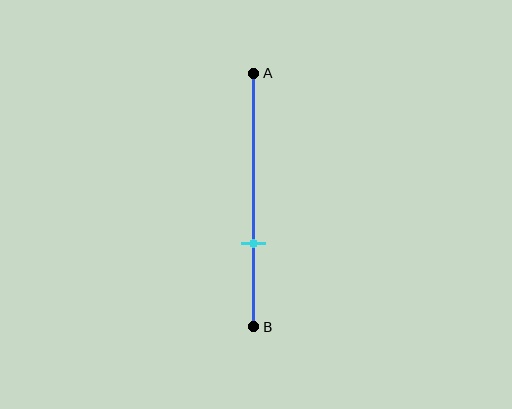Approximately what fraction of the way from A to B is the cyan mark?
The cyan mark is approximately 65% of the way from A to B.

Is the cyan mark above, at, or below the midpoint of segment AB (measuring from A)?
The cyan mark is below the midpoint of segment AB.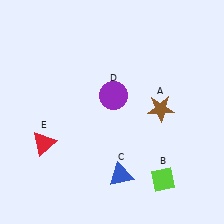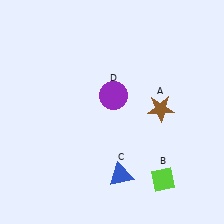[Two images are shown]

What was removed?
The red triangle (E) was removed in Image 2.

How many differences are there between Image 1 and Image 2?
There is 1 difference between the two images.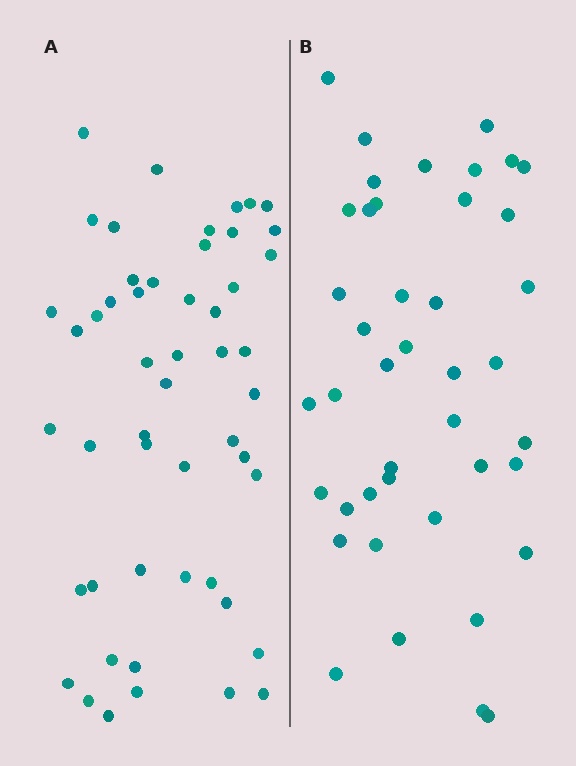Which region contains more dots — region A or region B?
Region A (the left region) has more dots.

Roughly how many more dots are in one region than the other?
Region A has roughly 8 or so more dots than region B.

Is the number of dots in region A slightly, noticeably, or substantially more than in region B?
Region A has only slightly more — the two regions are fairly close. The ratio is roughly 1.2 to 1.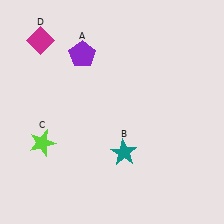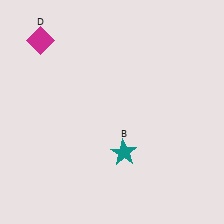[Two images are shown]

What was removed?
The lime star (C), the purple pentagon (A) were removed in Image 2.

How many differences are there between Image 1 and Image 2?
There are 2 differences between the two images.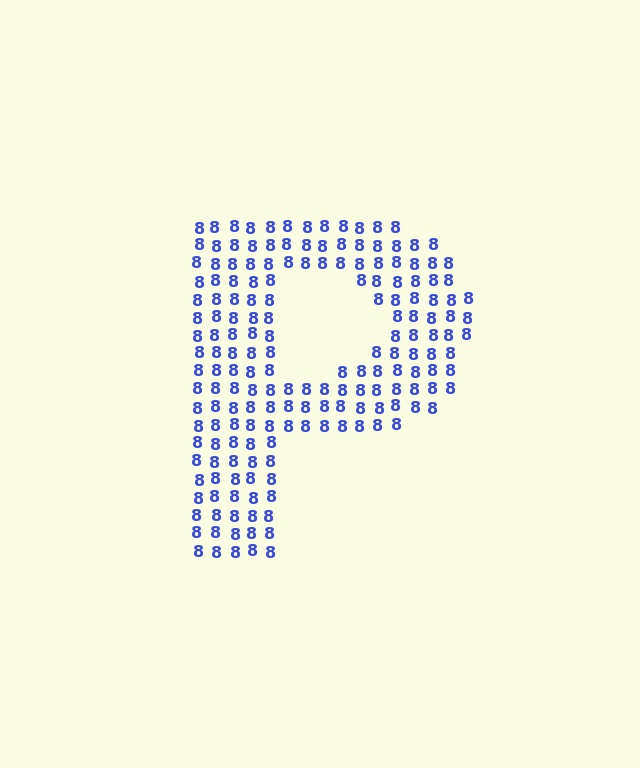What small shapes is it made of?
It is made of small digit 8's.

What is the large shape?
The large shape is the letter P.